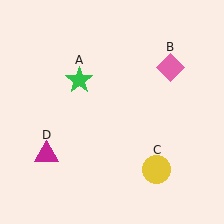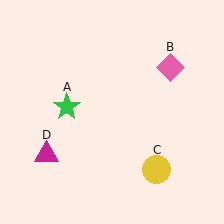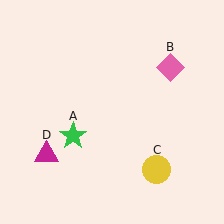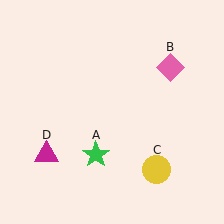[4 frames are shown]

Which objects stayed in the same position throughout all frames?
Pink diamond (object B) and yellow circle (object C) and magenta triangle (object D) remained stationary.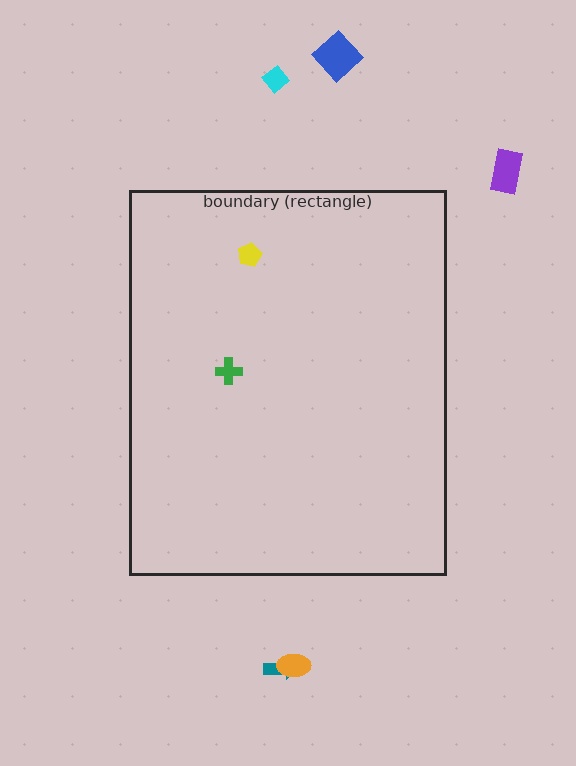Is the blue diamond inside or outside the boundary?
Outside.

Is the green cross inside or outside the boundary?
Inside.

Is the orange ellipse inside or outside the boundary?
Outside.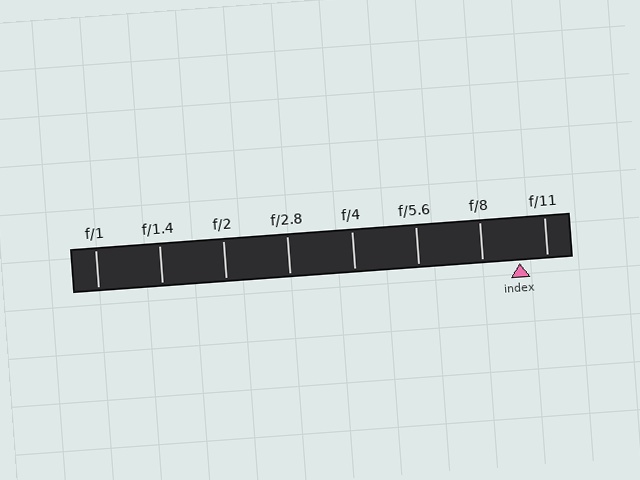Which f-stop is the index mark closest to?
The index mark is closest to f/11.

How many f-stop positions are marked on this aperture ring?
There are 8 f-stop positions marked.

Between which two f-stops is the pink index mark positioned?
The index mark is between f/8 and f/11.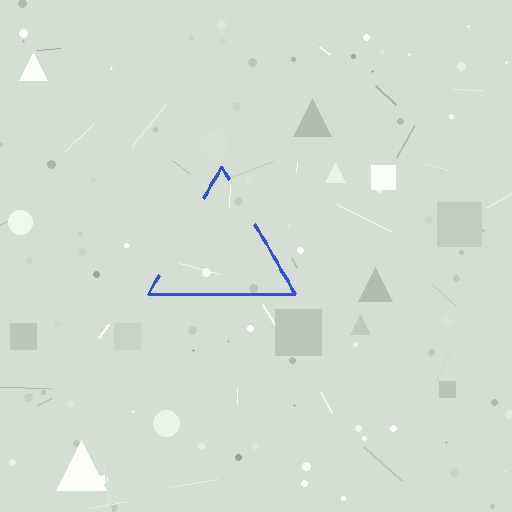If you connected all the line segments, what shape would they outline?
They would outline a triangle.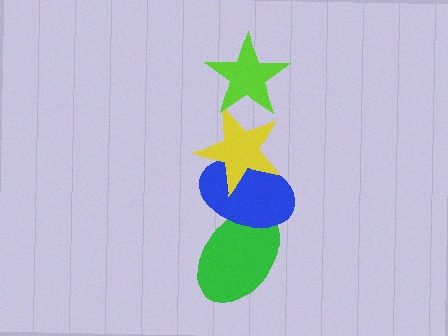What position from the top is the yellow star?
The yellow star is 2nd from the top.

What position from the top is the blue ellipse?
The blue ellipse is 3rd from the top.